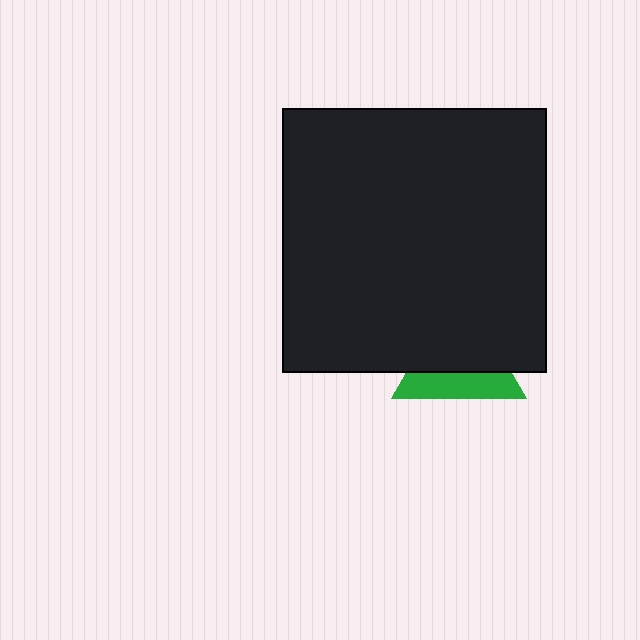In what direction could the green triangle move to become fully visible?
The green triangle could move down. That would shift it out from behind the black square entirely.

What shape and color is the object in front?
The object in front is a black square.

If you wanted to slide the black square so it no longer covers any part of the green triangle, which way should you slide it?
Slide it up — that is the most direct way to separate the two shapes.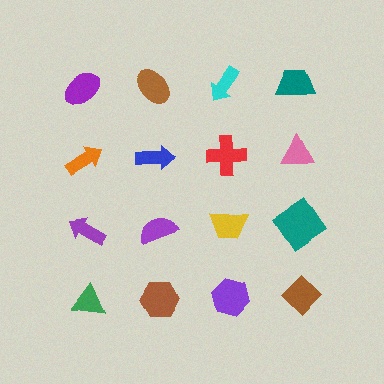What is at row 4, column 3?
A purple hexagon.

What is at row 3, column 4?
A teal diamond.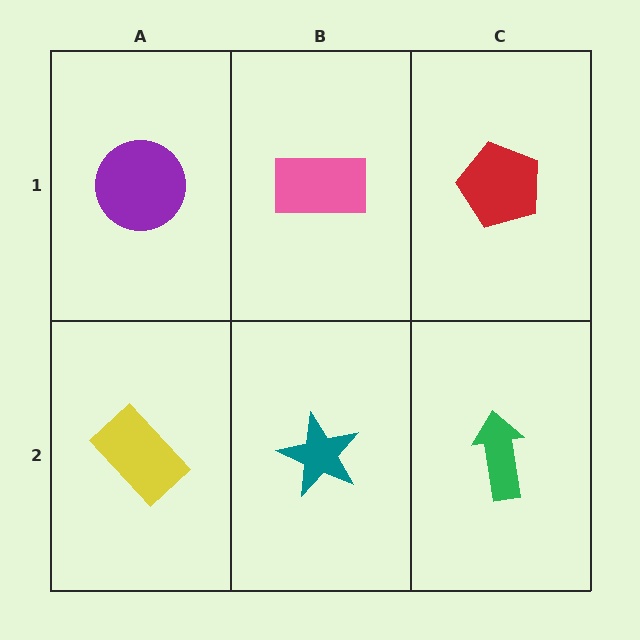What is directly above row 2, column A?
A purple circle.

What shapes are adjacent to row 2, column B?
A pink rectangle (row 1, column B), a yellow rectangle (row 2, column A), a green arrow (row 2, column C).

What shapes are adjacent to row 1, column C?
A green arrow (row 2, column C), a pink rectangle (row 1, column B).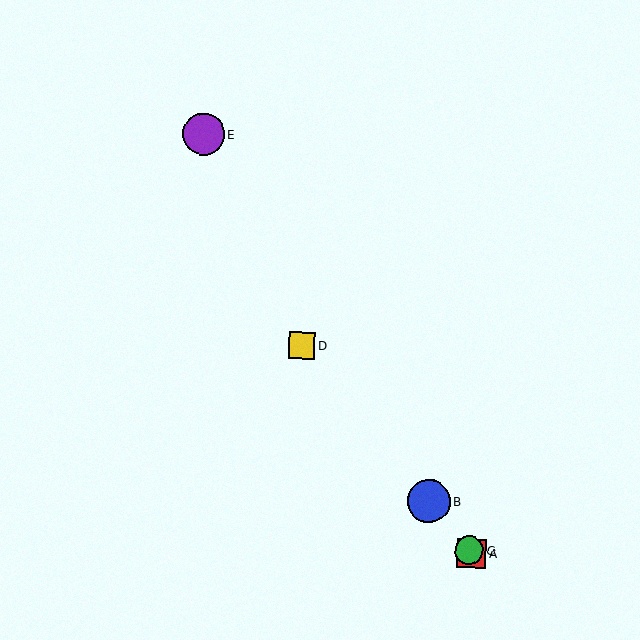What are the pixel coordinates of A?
Object A is at (472, 553).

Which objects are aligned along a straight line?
Objects A, B, C, D are aligned along a straight line.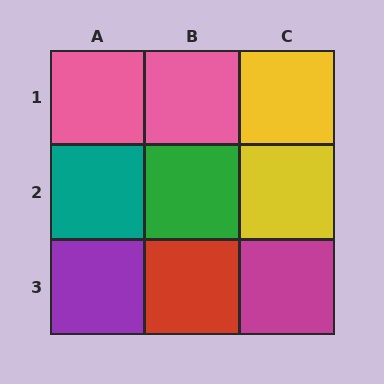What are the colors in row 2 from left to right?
Teal, green, yellow.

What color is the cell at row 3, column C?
Magenta.